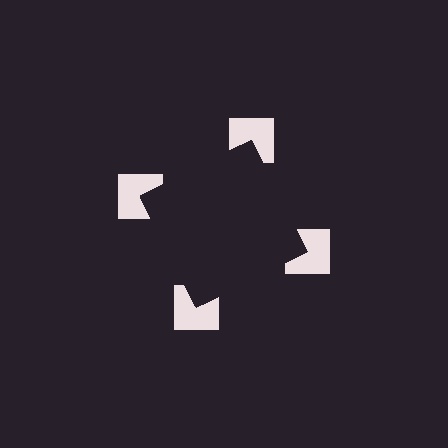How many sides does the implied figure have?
4 sides.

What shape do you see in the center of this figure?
An illusory square — its edges are inferred from the aligned wedge cuts in the notched squares, not physically drawn.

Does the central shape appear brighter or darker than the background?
It typically appears slightly darker than the background, even though no actual brightness change is drawn.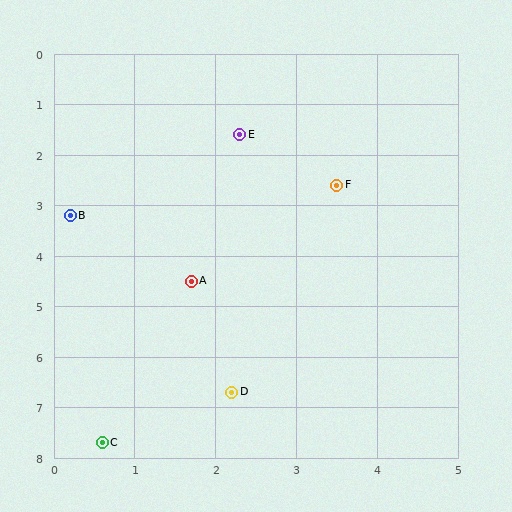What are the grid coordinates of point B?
Point B is at approximately (0.2, 3.2).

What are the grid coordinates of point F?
Point F is at approximately (3.5, 2.6).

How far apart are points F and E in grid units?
Points F and E are about 1.6 grid units apart.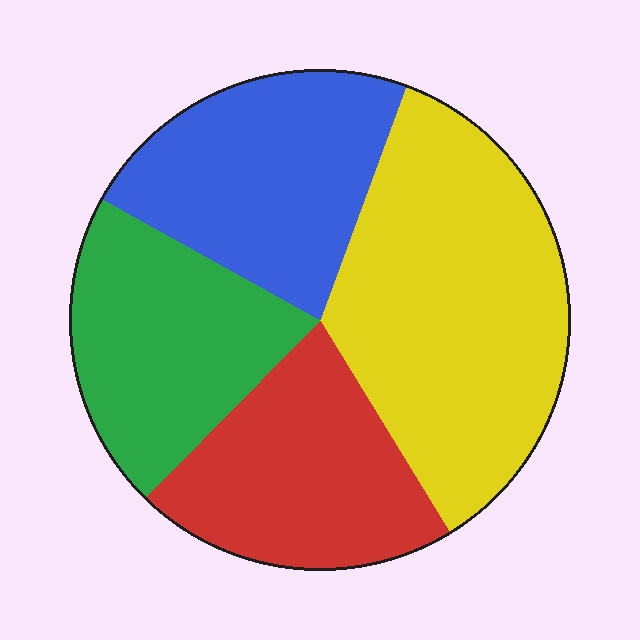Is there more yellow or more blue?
Yellow.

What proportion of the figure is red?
Red takes up between a sixth and a third of the figure.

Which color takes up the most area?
Yellow, at roughly 35%.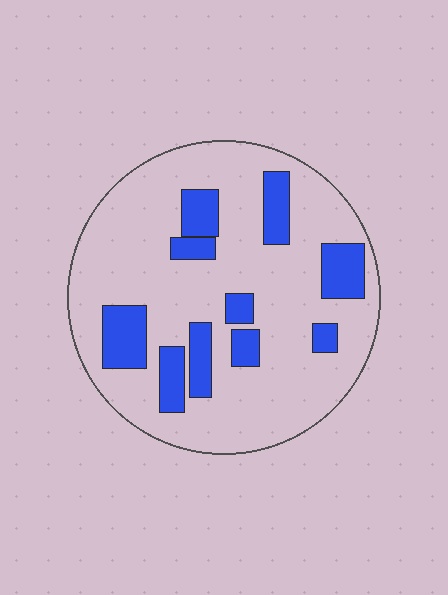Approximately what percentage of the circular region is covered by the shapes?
Approximately 20%.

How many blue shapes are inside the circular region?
10.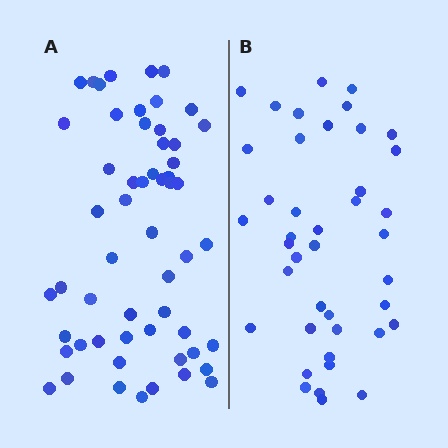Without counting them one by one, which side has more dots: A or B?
Region A (the left region) has more dots.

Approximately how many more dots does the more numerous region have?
Region A has approximately 15 more dots than region B.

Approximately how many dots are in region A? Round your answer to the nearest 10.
About 60 dots. (The exact count is 56, which rounds to 60.)